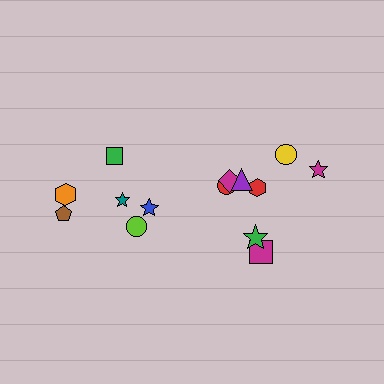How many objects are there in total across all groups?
There are 14 objects.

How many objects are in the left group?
There are 6 objects.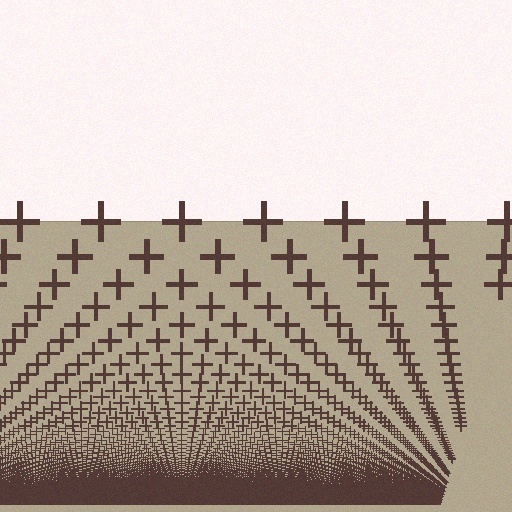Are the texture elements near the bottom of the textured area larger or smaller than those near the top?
Smaller. The gradient is inverted — elements near the bottom are smaller and denser.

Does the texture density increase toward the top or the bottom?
Density increases toward the bottom.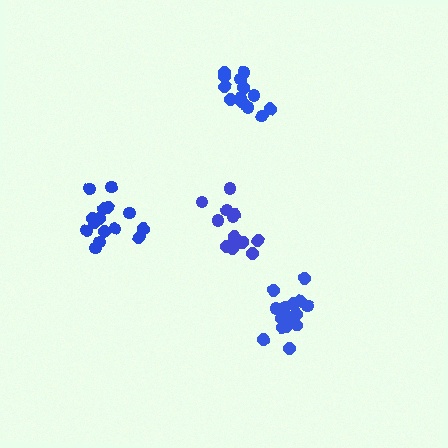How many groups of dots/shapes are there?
There are 4 groups.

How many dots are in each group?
Group 1: 13 dots, Group 2: 14 dots, Group 3: 15 dots, Group 4: 15 dots (57 total).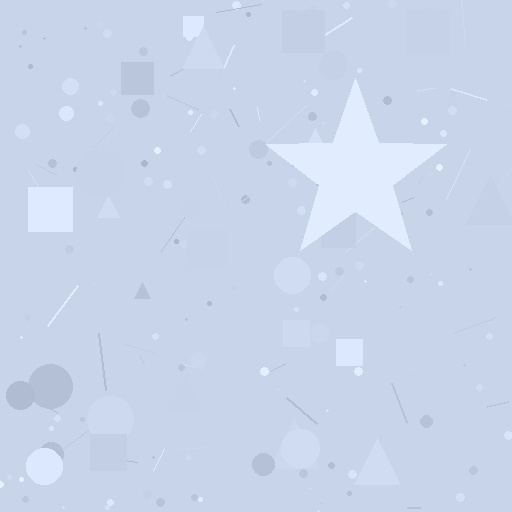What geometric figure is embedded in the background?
A star is embedded in the background.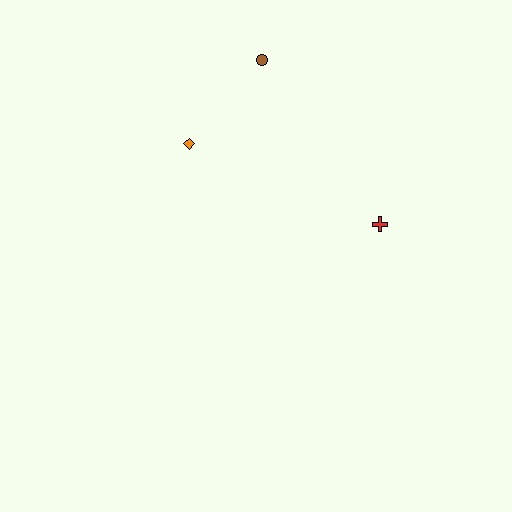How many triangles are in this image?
There are no triangles.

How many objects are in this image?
There are 3 objects.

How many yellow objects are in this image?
There are no yellow objects.